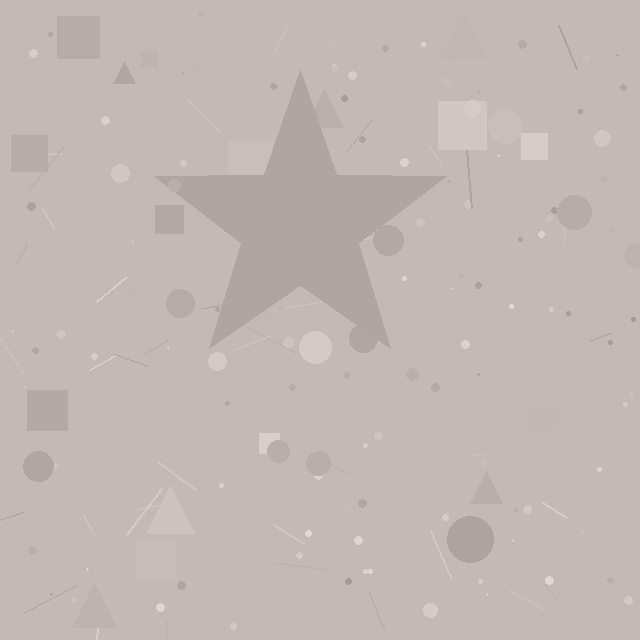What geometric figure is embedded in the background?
A star is embedded in the background.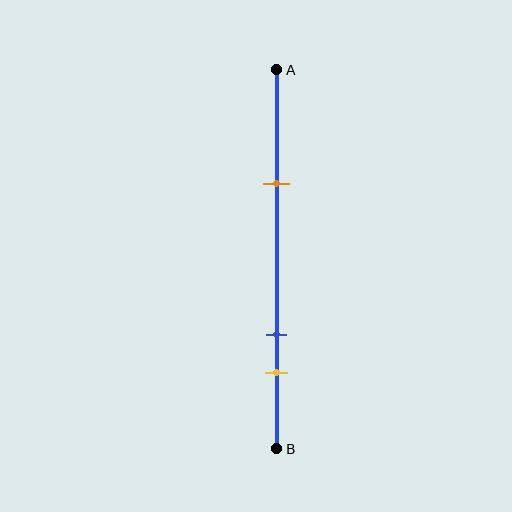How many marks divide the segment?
There are 3 marks dividing the segment.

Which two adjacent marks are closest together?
The blue and yellow marks are the closest adjacent pair.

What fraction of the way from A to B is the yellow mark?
The yellow mark is approximately 80% (0.8) of the way from A to B.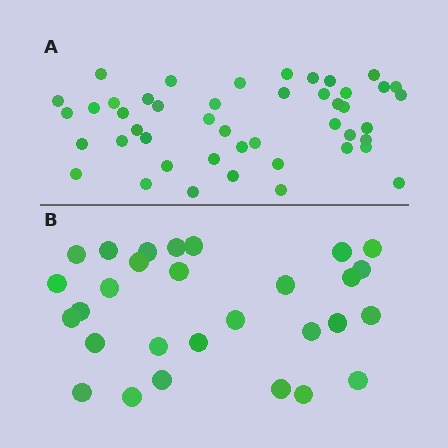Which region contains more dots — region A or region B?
Region A (the top region) has more dots.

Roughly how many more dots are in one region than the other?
Region A has approximately 15 more dots than region B.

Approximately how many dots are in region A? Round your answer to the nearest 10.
About 50 dots. (The exact count is 46, which rounds to 50.)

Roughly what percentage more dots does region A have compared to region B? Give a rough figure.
About 60% more.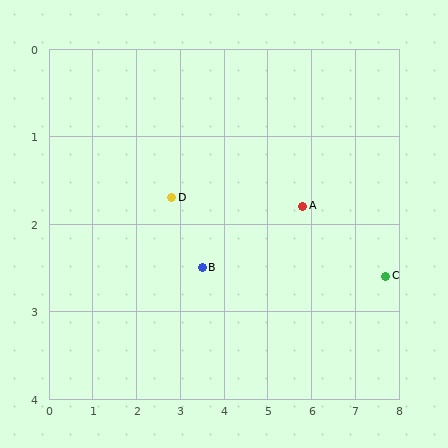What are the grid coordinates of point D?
Point D is at approximately (2.8, 1.7).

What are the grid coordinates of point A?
Point A is at approximately (5.8, 1.8).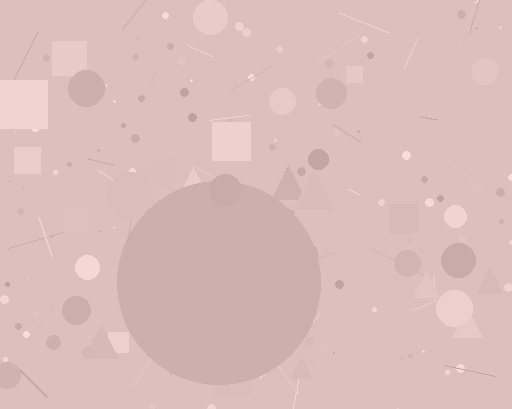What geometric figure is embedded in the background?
A circle is embedded in the background.